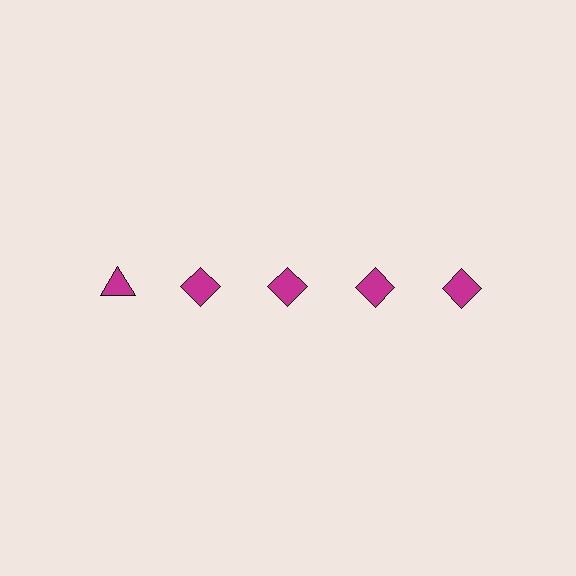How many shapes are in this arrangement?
There are 5 shapes arranged in a grid pattern.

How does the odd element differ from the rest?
It has a different shape: triangle instead of diamond.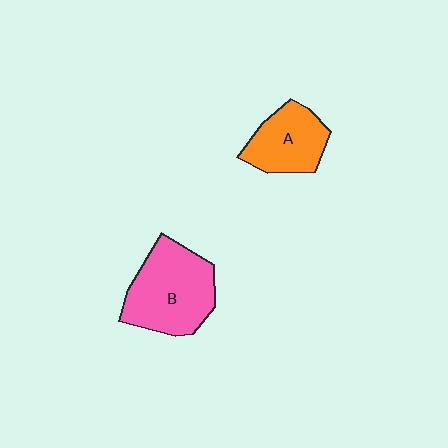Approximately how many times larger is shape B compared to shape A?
Approximately 1.5 times.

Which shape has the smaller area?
Shape A (orange).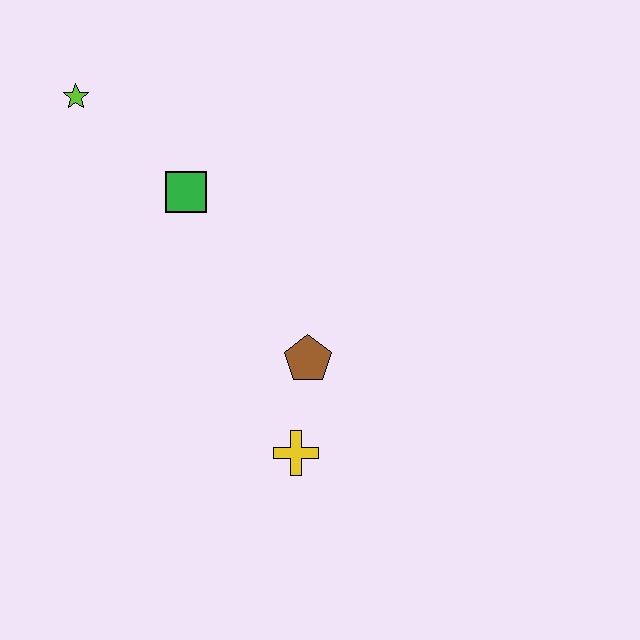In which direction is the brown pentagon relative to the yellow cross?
The brown pentagon is above the yellow cross.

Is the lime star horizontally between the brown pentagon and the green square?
No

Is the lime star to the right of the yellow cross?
No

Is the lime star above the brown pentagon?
Yes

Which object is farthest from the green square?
The yellow cross is farthest from the green square.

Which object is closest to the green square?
The lime star is closest to the green square.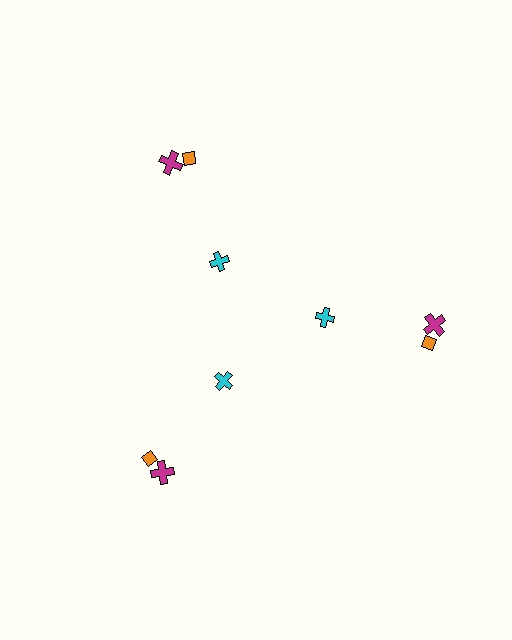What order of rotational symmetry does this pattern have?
This pattern has 3-fold rotational symmetry.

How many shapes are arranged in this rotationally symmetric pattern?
There are 9 shapes, arranged in 3 groups of 3.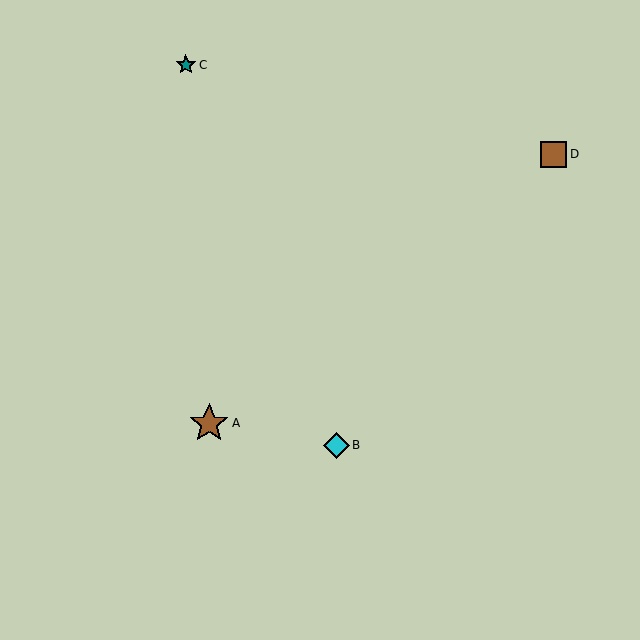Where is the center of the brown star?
The center of the brown star is at (209, 423).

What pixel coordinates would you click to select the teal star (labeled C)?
Click at (186, 65) to select the teal star C.